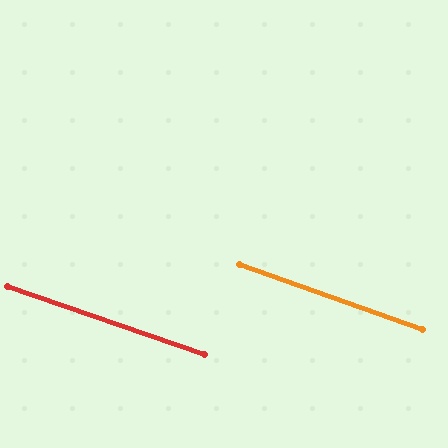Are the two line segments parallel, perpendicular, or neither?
Parallel — their directions differ by only 0.6°.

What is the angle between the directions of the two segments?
Approximately 1 degree.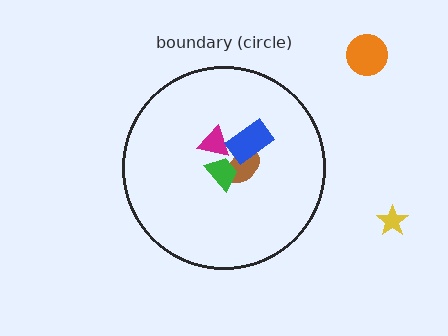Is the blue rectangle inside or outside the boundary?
Inside.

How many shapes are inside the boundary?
4 inside, 2 outside.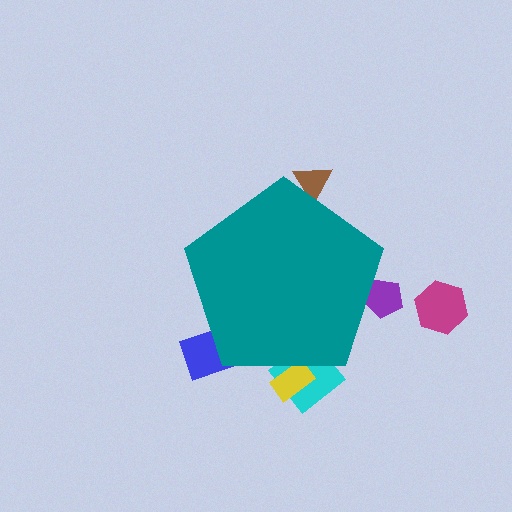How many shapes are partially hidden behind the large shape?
5 shapes are partially hidden.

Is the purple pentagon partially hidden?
Yes, the purple pentagon is partially hidden behind the teal pentagon.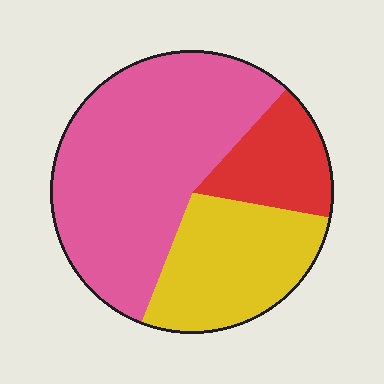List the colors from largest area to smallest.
From largest to smallest: pink, yellow, red.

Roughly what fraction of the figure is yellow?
Yellow covers around 30% of the figure.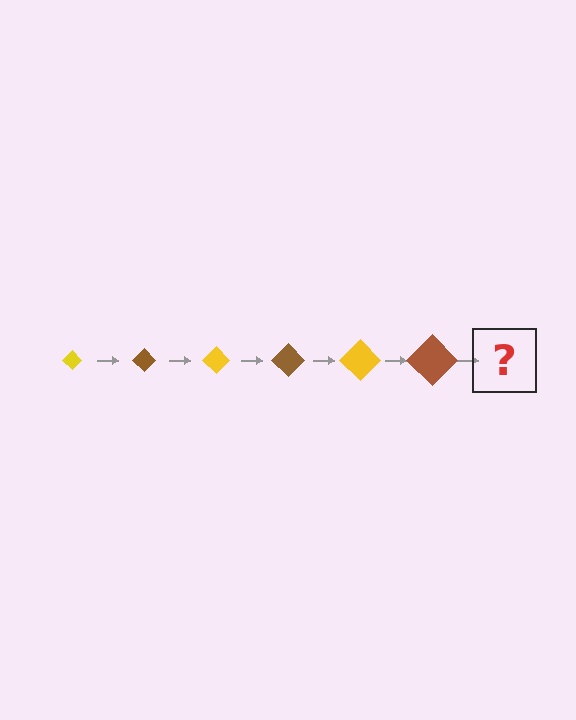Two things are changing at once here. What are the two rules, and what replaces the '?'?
The two rules are that the diamond grows larger each step and the color cycles through yellow and brown. The '?' should be a yellow diamond, larger than the previous one.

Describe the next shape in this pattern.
It should be a yellow diamond, larger than the previous one.